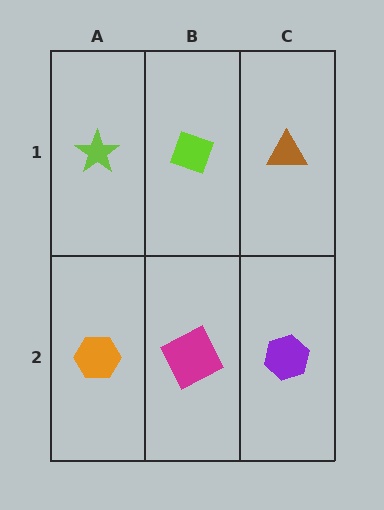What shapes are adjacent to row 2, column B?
A lime diamond (row 1, column B), an orange hexagon (row 2, column A), a purple hexagon (row 2, column C).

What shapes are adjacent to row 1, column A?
An orange hexagon (row 2, column A), a lime diamond (row 1, column B).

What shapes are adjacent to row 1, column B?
A magenta square (row 2, column B), a lime star (row 1, column A), a brown triangle (row 1, column C).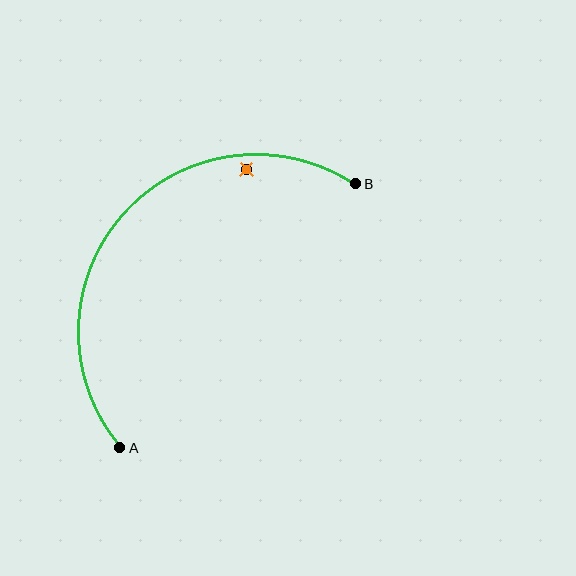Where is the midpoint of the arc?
The arc midpoint is the point on the curve farthest from the straight line joining A and B. It sits above and to the left of that line.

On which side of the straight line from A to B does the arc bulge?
The arc bulges above and to the left of the straight line connecting A and B.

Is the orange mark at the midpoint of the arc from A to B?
No — the orange mark does not lie on the arc at all. It sits slightly inside the curve.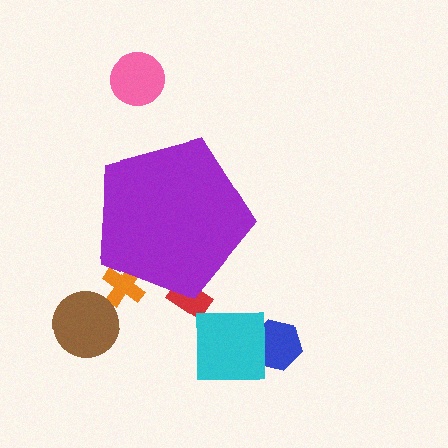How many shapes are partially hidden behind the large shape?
2 shapes are partially hidden.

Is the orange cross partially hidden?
Yes, the orange cross is partially hidden behind the purple pentagon.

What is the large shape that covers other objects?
A purple pentagon.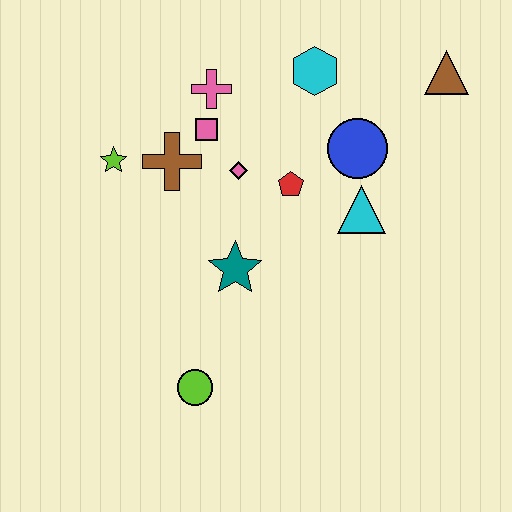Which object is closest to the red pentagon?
The pink diamond is closest to the red pentagon.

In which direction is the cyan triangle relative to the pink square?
The cyan triangle is to the right of the pink square.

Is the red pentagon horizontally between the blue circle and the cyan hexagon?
No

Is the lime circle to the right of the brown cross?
Yes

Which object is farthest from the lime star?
The brown triangle is farthest from the lime star.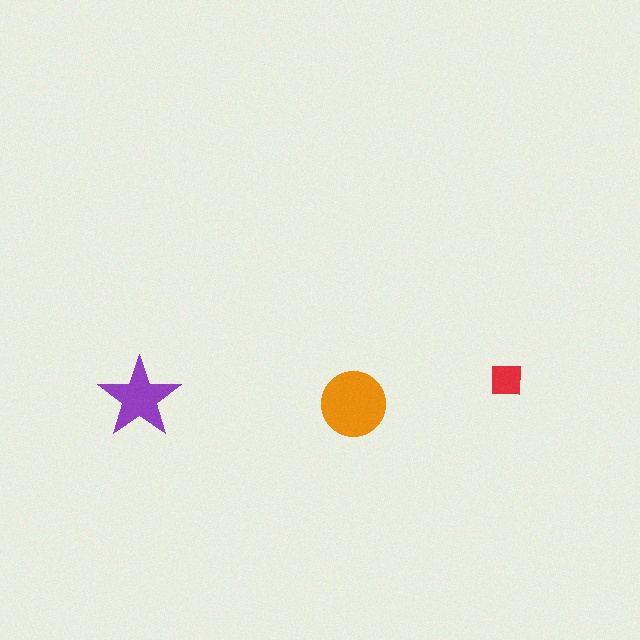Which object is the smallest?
The red square.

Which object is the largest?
The orange circle.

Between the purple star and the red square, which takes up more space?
The purple star.